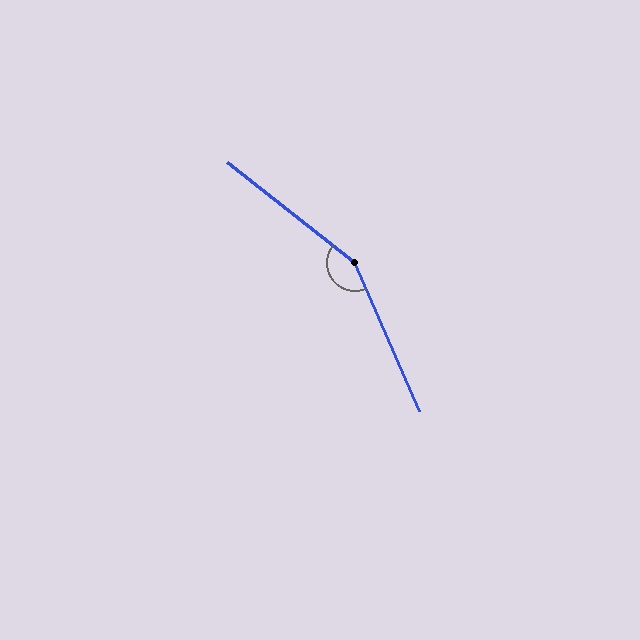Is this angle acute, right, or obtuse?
It is obtuse.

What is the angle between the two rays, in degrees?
Approximately 152 degrees.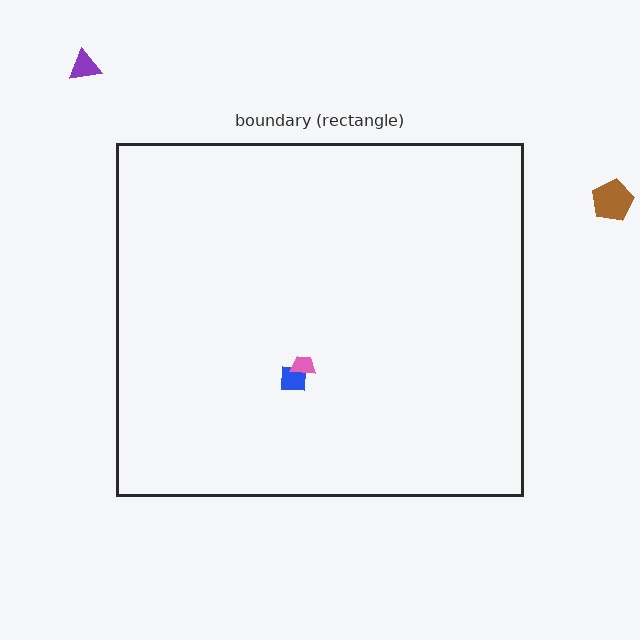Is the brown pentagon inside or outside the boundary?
Outside.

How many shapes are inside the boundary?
2 inside, 2 outside.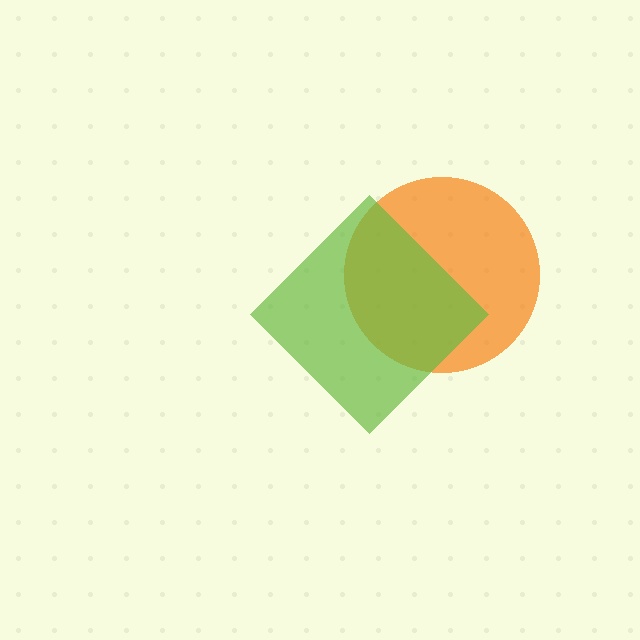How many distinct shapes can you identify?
There are 2 distinct shapes: an orange circle, a lime diamond.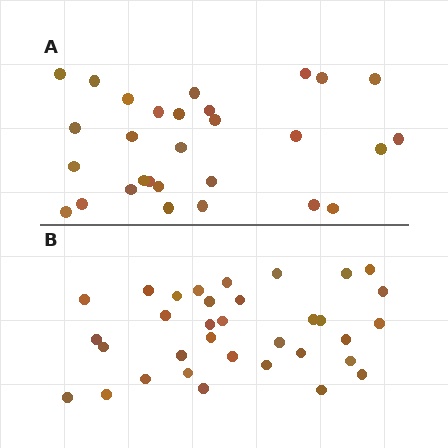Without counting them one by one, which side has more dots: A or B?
Region B (the bottom region) has more dots.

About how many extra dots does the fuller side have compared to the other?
Region B has about 5 more dots than region A.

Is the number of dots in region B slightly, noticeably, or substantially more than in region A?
Region B has only slightly more — the two regions are fairly close. The ratio is roughly 1.2 to 1.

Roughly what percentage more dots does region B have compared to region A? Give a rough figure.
About 15% more.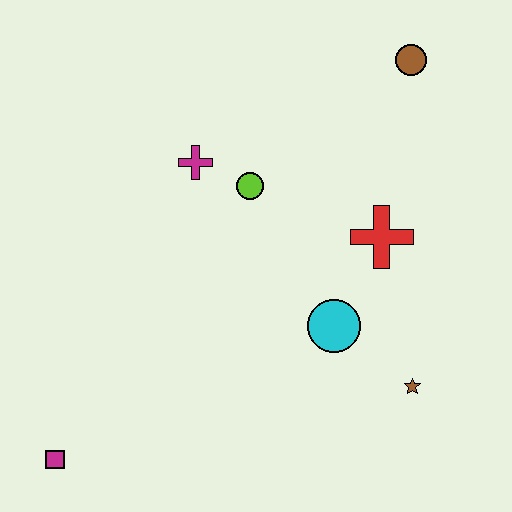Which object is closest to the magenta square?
The cyan circle is closest to the magenta square.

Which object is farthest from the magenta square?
The brown circle is farthest from the magenta square.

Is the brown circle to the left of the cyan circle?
No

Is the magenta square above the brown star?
No